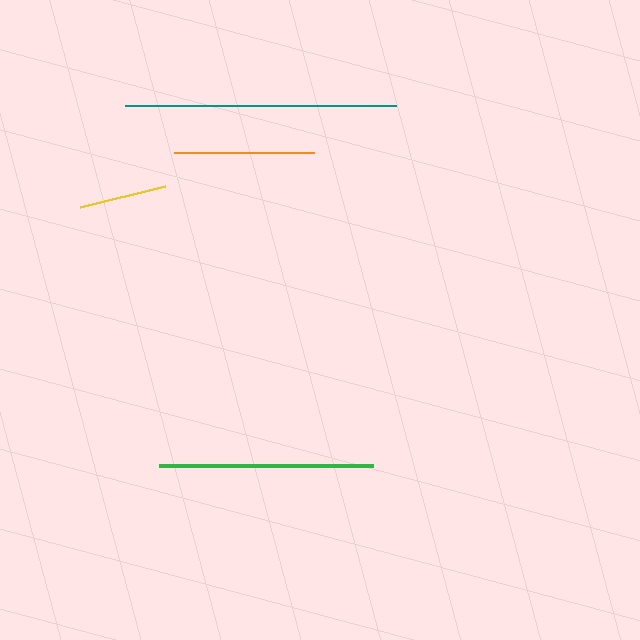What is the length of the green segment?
The green segment is approximately 214 pixels long.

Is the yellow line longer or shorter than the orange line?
The orange line is longer than the yellow line.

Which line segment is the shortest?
The yellow line is the shortest at approximately 87 pixels.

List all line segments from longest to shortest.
From longest to shortest: teal, green, orange, yellow.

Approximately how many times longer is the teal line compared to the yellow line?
The teal line is approximately 3.1 times the length of the yellow line.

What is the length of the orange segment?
The orange segment is approximately 139 pixels long.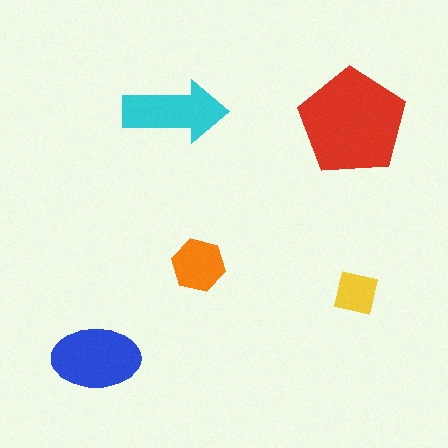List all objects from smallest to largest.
The yellow square, the orange hexagon, the cyan arrow, the blue ellipse, the red pentagon.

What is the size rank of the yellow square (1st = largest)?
5th.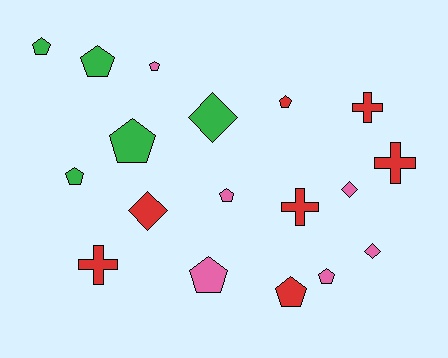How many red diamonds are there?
There is 1 red diamond.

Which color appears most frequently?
Red, with 7 objects.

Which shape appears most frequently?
Pentagon, with 10 objects.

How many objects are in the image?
There are 18 objects.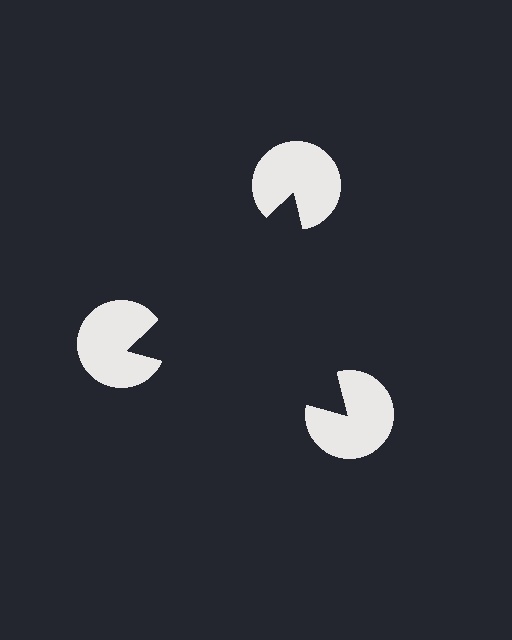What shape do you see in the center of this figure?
An illusory triangle — its edges are inferred from the aligned wedge cuts in the pac-man discs, not physically drawn.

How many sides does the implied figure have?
3 sides.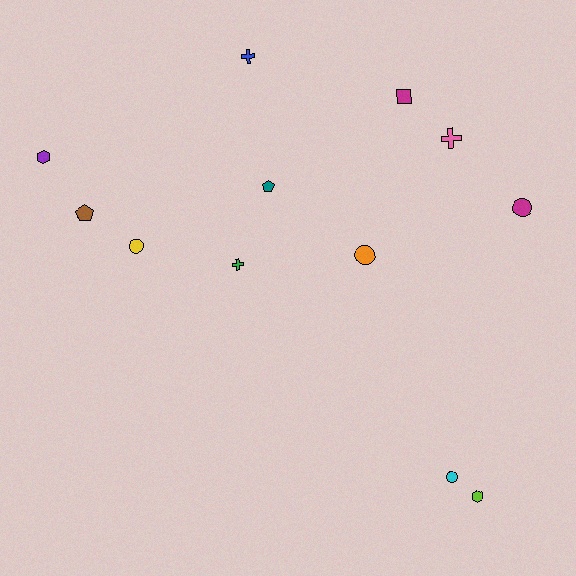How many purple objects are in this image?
There is 1 purple object.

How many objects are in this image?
There are 12 objects.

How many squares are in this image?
There is 1 square.